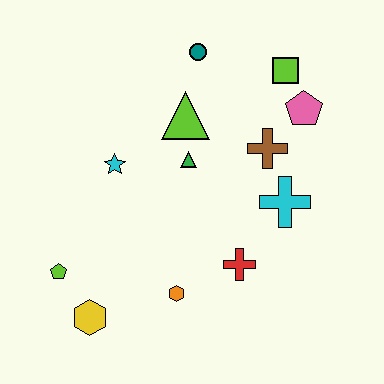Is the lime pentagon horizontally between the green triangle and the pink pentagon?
No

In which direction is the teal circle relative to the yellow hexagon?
The teal circle is above the yellow hexagon.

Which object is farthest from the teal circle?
The yellow hexagon is farthest from the teal circle.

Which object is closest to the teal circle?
The lime triangle is closest to the teal circle.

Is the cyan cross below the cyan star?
Yes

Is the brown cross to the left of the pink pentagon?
Yes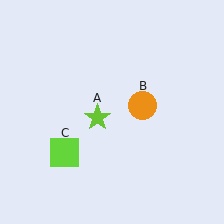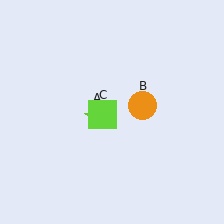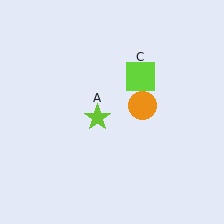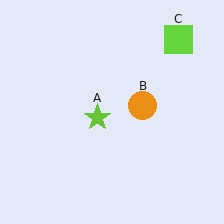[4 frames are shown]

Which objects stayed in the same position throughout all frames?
Lime star (object A) and orange circle (object B) remained stationary.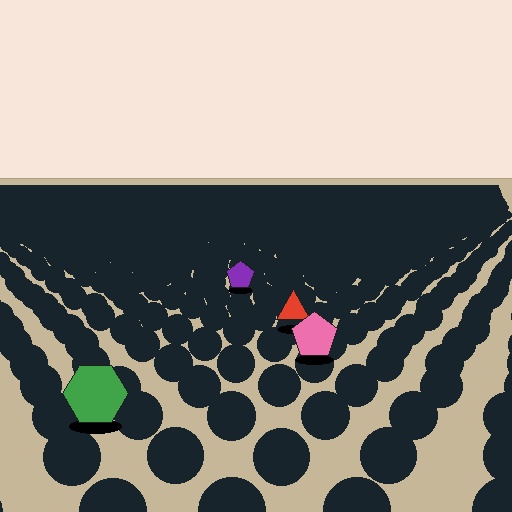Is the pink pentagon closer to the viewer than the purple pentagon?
Yes. The pink pentagon is closer — you can tell from the texture gradient: the ground texture is coarser near it.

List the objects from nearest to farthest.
From nearest to farthest: the green hexagon, the pink pentagon, the red triangle, the purple pentagon.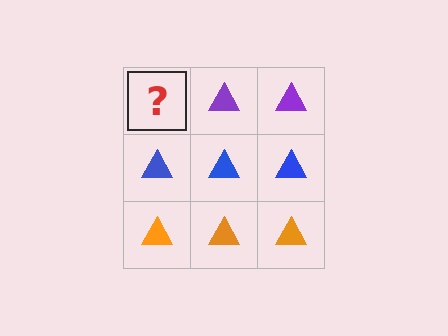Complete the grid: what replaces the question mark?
The question mark should be replaced with a purple triangle.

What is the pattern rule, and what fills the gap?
The rule is that each row has a consistent color. The gap should be filled with a purple triangle.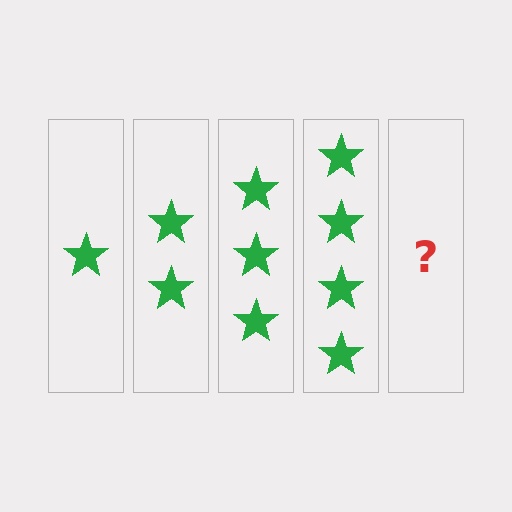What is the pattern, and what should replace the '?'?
The pattern is that each step adds one more star. The '?' should be 5 stars.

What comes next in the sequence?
The next element should be 5 stars.